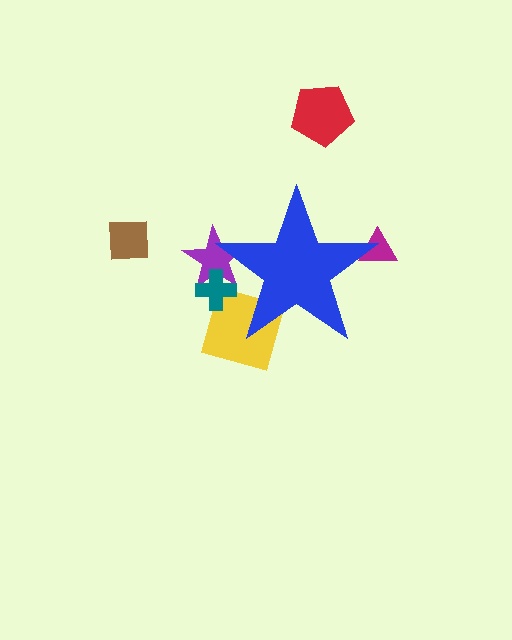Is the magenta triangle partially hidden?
Yes, the magenta triangle is partially hidden behind the blue star.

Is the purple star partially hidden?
Yes, the purple star is partially hidden behind the blue star.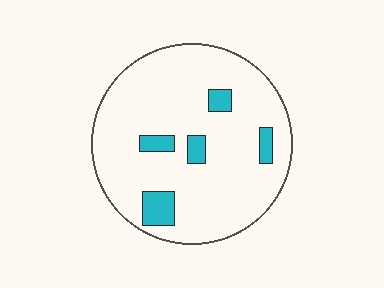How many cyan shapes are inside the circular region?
5.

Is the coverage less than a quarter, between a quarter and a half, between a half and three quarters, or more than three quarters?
Less than a quarter.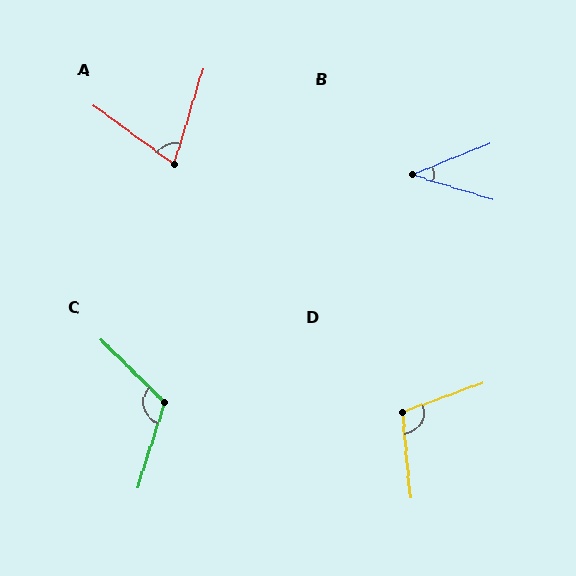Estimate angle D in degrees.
Approximately 104 degrees.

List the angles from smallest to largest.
B (39°), A (71°), D (104°), C (117°).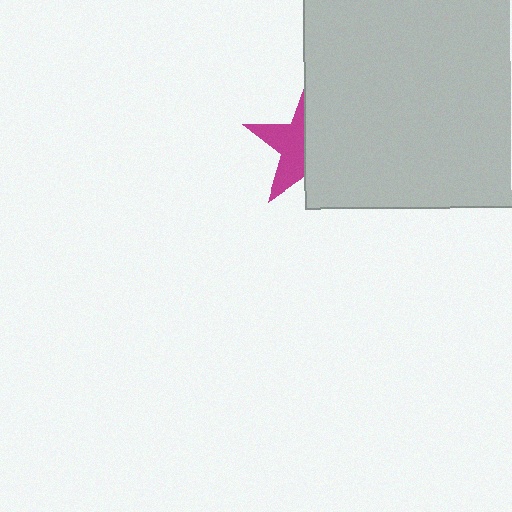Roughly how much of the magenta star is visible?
A small part of it is visible (roughly 44%).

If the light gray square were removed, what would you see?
You would see the complete magenta star.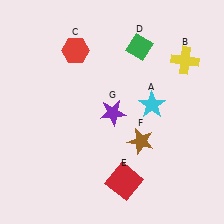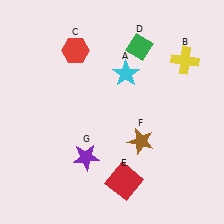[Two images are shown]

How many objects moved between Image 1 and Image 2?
2 objects moved between the two images.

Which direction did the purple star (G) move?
The purple star (G) moved down.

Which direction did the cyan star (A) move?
The cyan star (A) moved up.